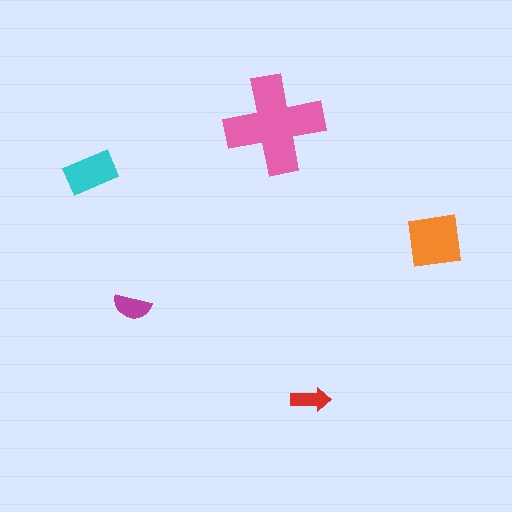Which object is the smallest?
The red arrow.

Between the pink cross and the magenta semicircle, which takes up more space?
The pink cross.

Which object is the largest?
The pink cross.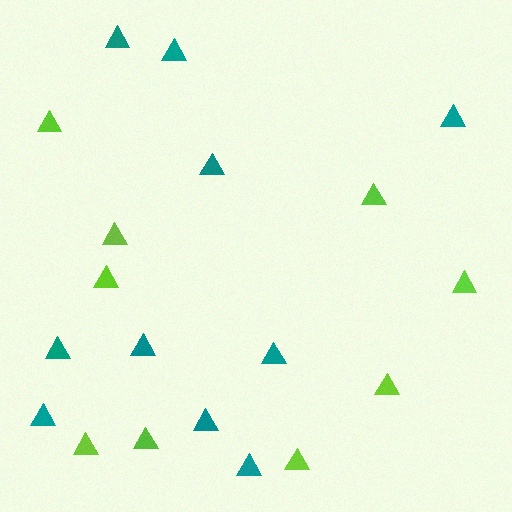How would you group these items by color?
There are 2 groups: one group of lime triangles (9) and one group of teal triangles (10).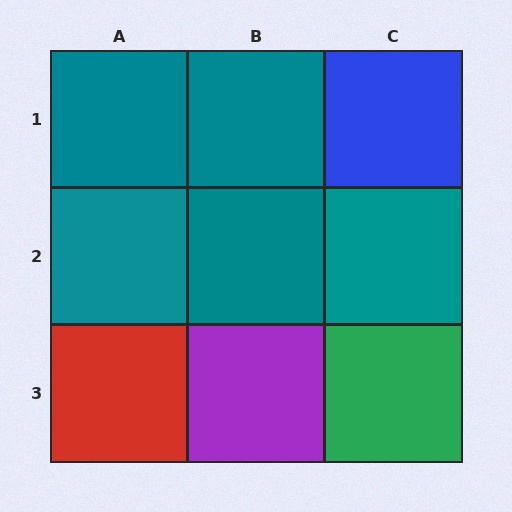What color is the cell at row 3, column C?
Green.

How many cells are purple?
1 cell is purple.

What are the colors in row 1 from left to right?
Teal, teal, blue.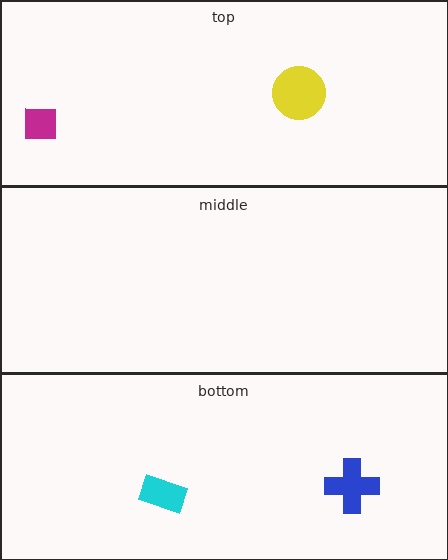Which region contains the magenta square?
The top region.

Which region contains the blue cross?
The bottom region.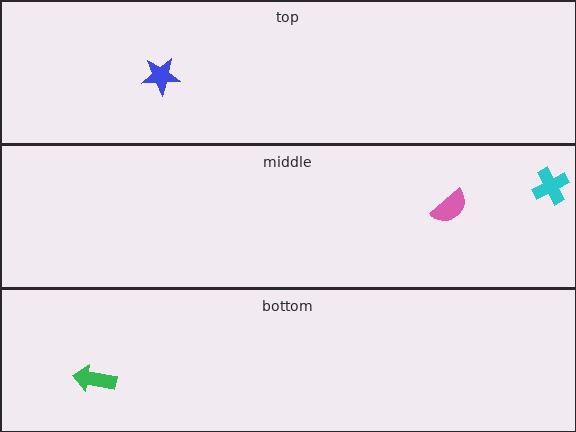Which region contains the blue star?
The top region.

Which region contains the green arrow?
The bottom region.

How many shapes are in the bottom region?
1.